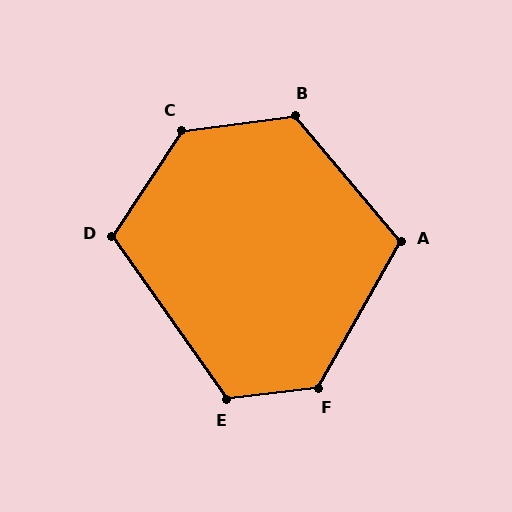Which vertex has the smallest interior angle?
A, at approximately 110 degrees.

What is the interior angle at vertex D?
Approximately 111 degrees (obtuse).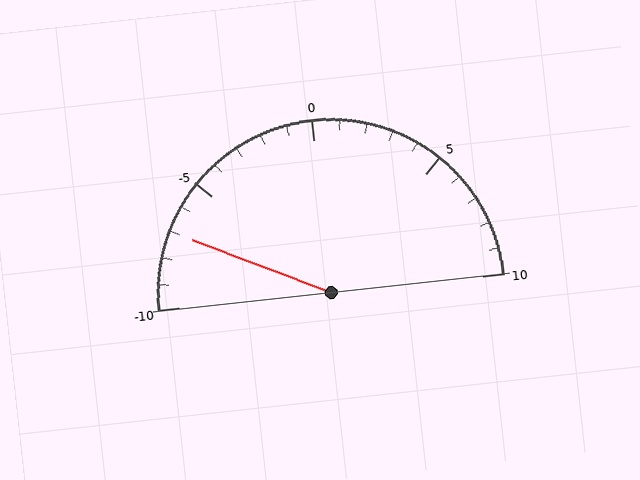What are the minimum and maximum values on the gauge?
The gauge ranges from -10 to 10.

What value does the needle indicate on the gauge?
The needle indicates approximately -7.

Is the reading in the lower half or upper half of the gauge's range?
The reading is in the lower half of the range (-10 to 10).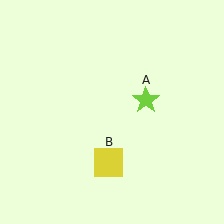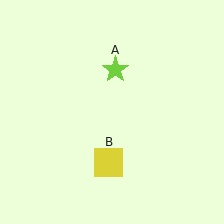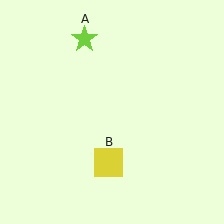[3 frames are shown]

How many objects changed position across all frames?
1 object changed position: lime star (object A).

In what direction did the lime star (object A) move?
The lime star (object A) moved up and to the left.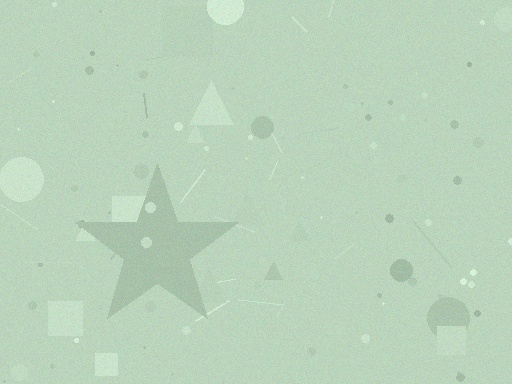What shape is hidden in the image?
A star is hidden in the image.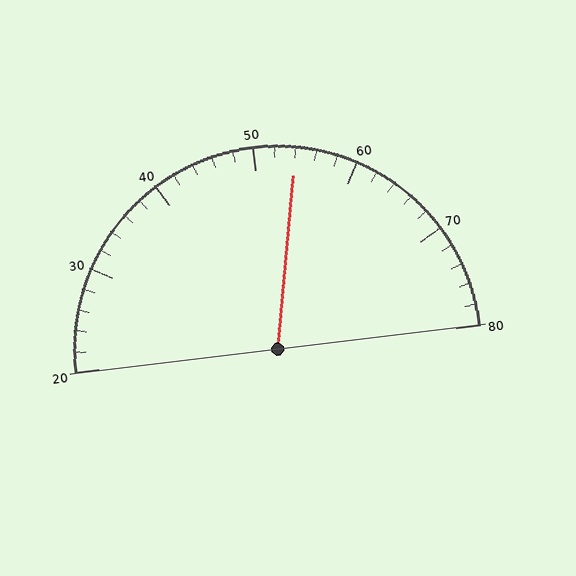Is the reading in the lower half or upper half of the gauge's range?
The reading is in the upper half of the range (20 to 80).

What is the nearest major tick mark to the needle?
The nearest major tick mark is 50.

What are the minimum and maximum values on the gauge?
The gauge ranges from 20 to 80.